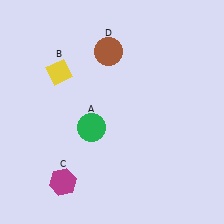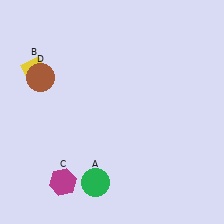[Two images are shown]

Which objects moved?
The objects that moved are: the green circle (A), the yellow diamond (B), the brown circle (D).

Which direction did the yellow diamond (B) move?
The yellow diamond (B) moved left.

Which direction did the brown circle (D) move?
The brown circle (D) moved left.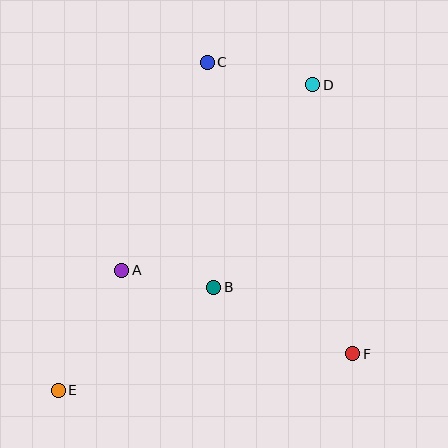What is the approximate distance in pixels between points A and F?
The distance between A and F is approximately 245 pixels.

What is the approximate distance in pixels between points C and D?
The distance between C and D is approximately 108 pixels.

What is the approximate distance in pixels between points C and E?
The distance between C and E is approximately 360 pixels.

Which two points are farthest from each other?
Points D and E are farthest from each other.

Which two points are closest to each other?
Points A and B are closest to each other.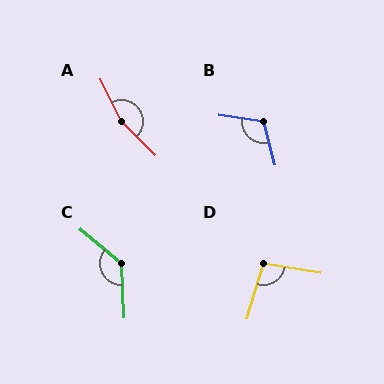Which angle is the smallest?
D, at approximately 97 degrees.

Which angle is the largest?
A, at approximately 161 degrees.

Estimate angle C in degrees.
Approximately 131 degrees.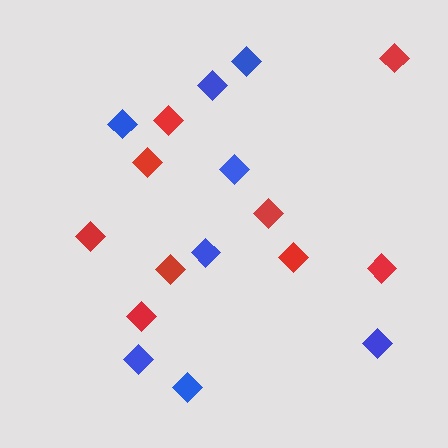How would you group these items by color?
There are 2 groups: one group of red diamonds (9) and one group of blue diamonds (8).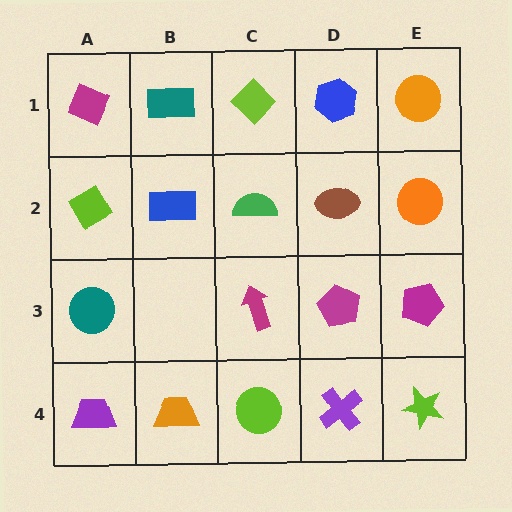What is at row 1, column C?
A lime diamond.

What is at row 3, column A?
A teal circle.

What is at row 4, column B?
An orange trapezoid.